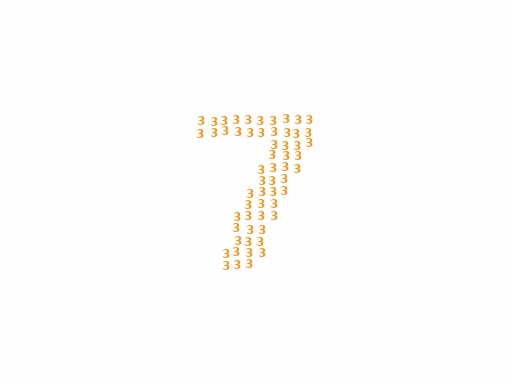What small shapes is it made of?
It is made of small digit 3's.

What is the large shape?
The large shape is the digit 7.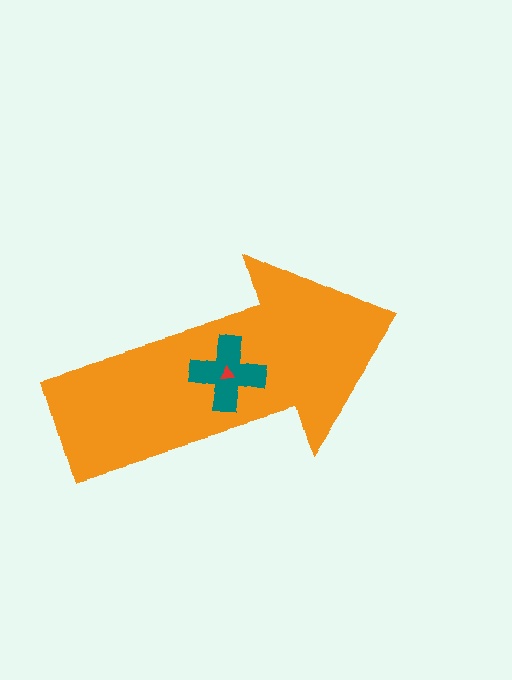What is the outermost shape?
The orange arrow.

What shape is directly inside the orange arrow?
The teal cross.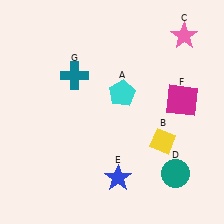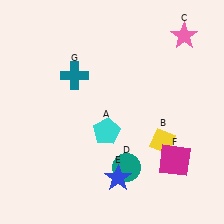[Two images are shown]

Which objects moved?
The objects that moved are: the cyan pentagon (A), the teal circle (D), the magenta square (F).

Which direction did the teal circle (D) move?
The teal circle (D) moved left.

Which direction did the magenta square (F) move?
The magenta square (F) moved down.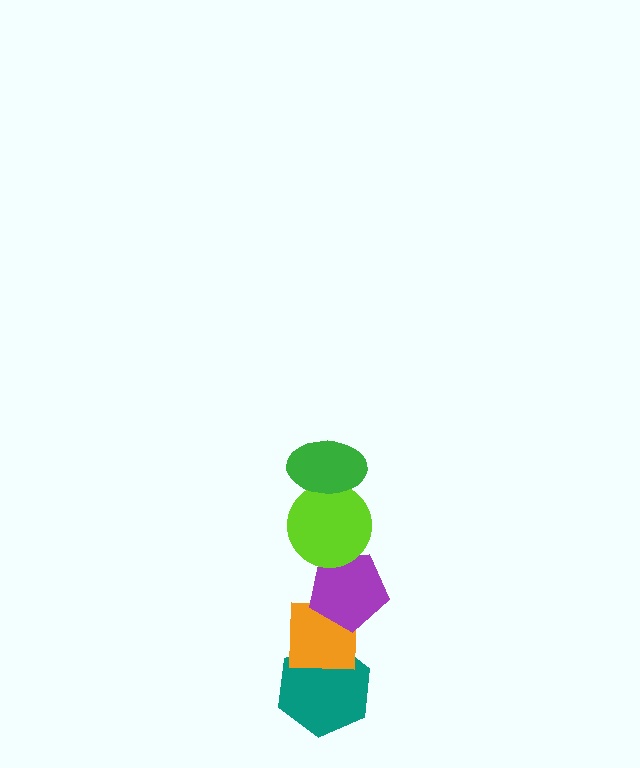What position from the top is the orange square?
The orange square is 4th from the top.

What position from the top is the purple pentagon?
The purple pentagon is 3rd from the top.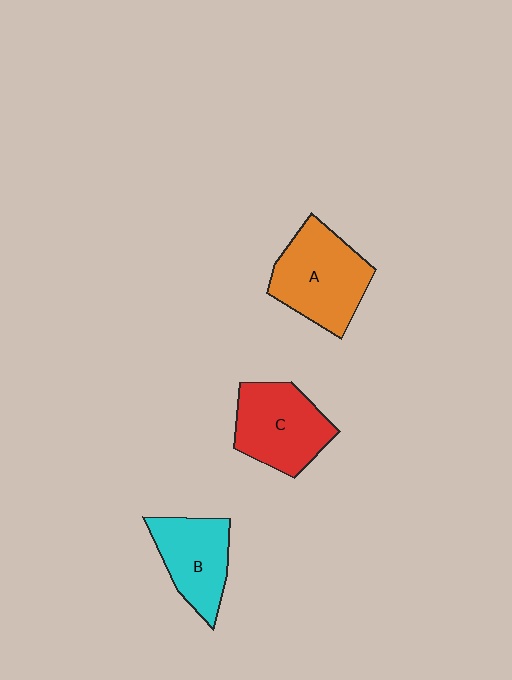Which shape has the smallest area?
Shape B (cyan).